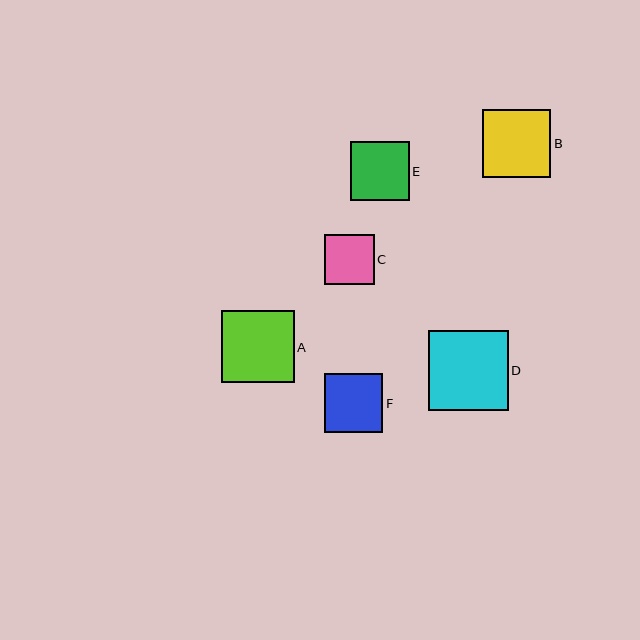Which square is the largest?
Square D is the largest with a size of approximately 80 pixels.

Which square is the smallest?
Square C is the smallest with a size of approximately 50 pixels.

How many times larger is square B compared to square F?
Square B is approximately 1.2 times the size of square F.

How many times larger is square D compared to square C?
Square D is approximately 1.6 times the size of square C.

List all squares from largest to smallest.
From largest to smallest: D, A, B, F, E, C.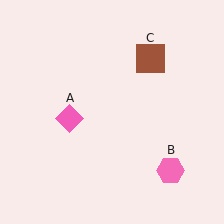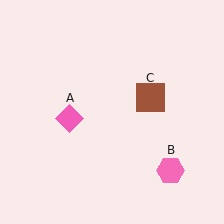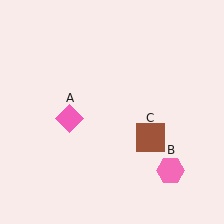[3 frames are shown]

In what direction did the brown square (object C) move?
The brown square (object C) moved down.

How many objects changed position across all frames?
1 object changed position: brown square (object C).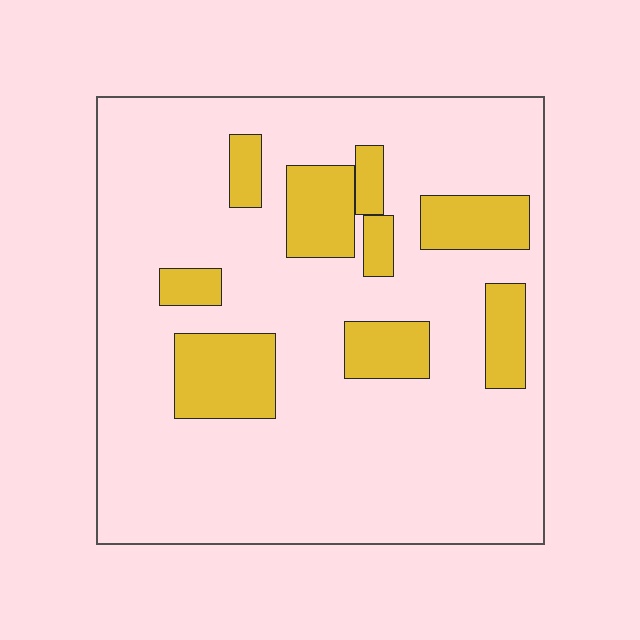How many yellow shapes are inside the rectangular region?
9.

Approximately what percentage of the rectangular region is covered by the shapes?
Approximately 20%.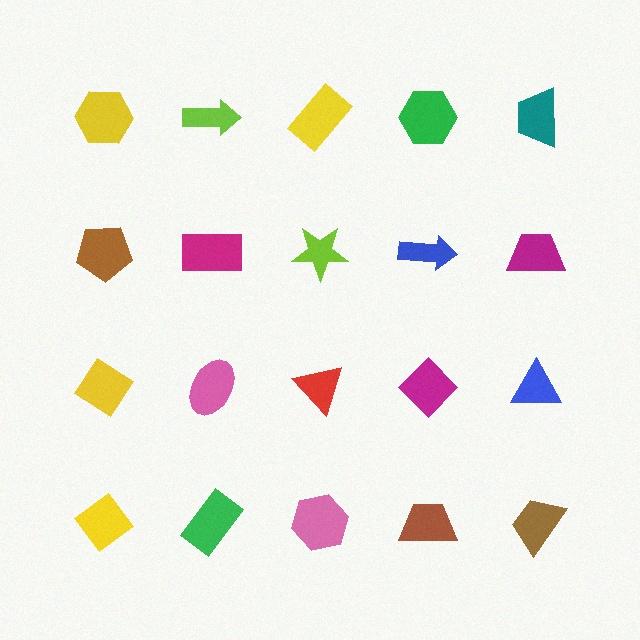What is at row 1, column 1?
A yellow hexagon.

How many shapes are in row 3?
5 shapes.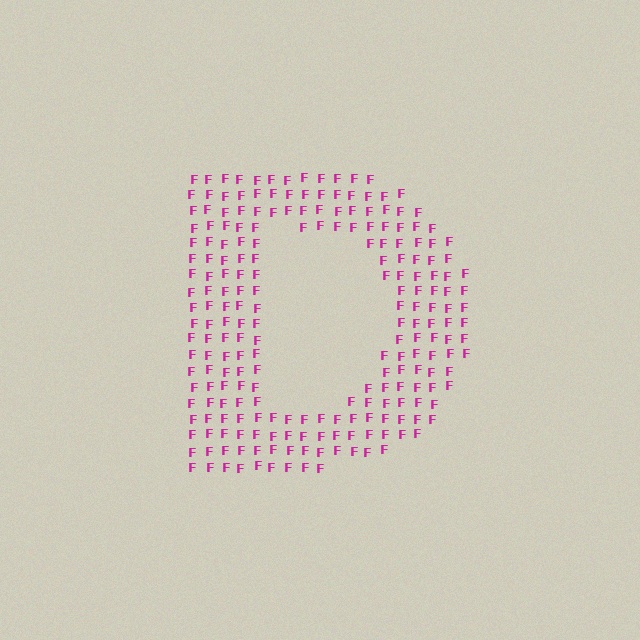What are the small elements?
The small elements are letter F's.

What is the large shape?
The large shape is the letter D.